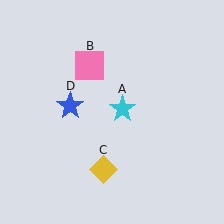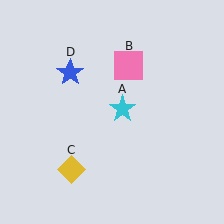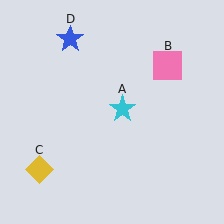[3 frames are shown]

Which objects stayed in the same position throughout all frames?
Cyan star (object A) remained stationary.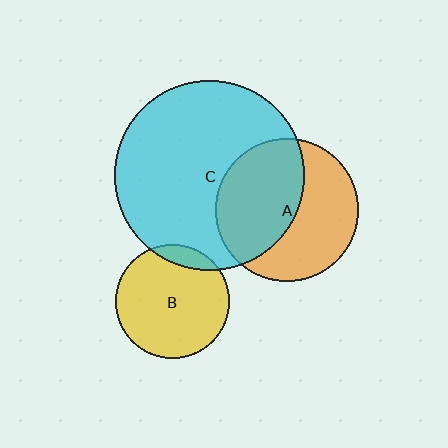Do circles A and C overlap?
Yes.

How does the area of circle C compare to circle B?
Approximately 2.8 times.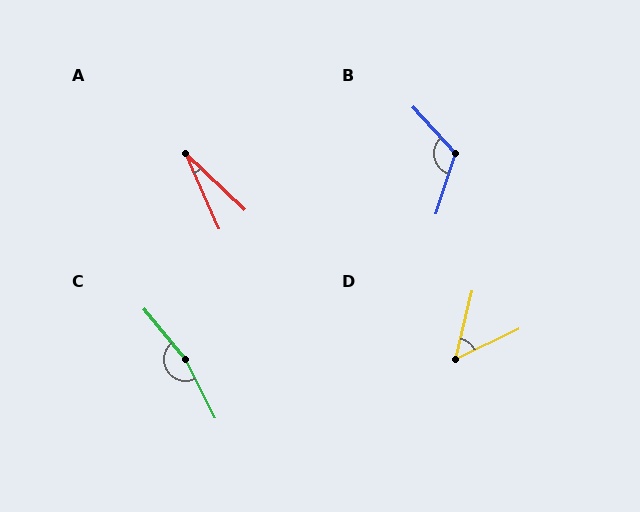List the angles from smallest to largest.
A (23°), D (50°), B (120°), C (167°).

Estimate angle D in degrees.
Approximately 50 degrees.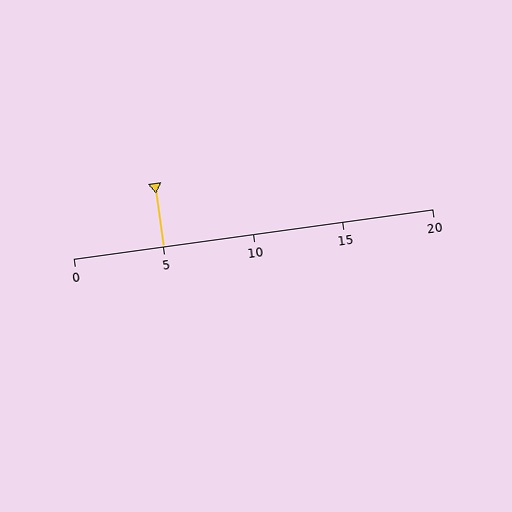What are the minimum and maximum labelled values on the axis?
The axis runs from 0 to 20.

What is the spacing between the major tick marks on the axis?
The major ticks are spaced 5 apart.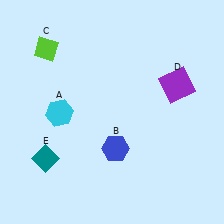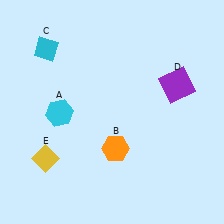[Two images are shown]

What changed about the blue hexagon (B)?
In Image 1, B is blue. In Image 2, it changed to orange.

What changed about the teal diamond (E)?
In Image 1, E is teal. In Image 2, it changed to yellow.